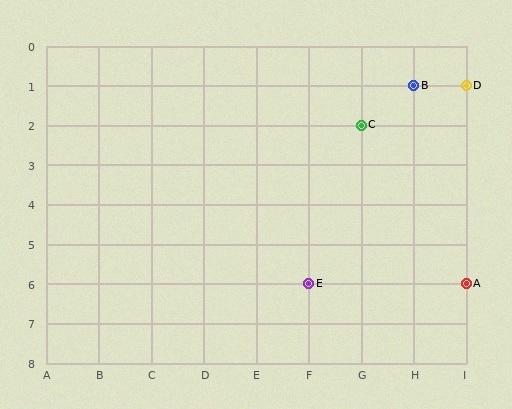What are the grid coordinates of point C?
Point C is at grid coordinates (G, 2).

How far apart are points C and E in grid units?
Points C and E are 1 column and 4 rows apart (about 4.1 grid units diagonally).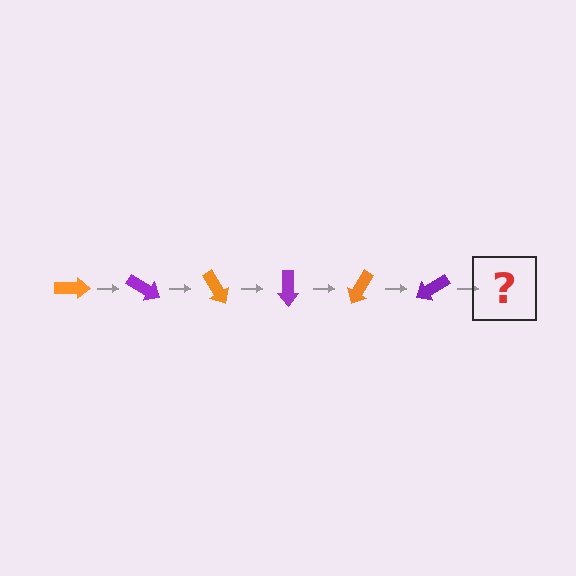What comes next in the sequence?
The next element should be an orange arrow, rotated 180 degrees from the start.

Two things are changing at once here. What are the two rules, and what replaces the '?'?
The two rules are that it rotates 30 degrees each step and the color cycles through orange and purple. The '?' should be an orange arrow, rotated 180 degrees from the start.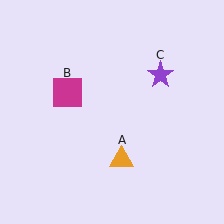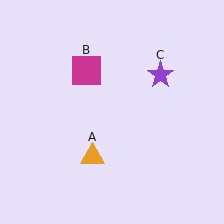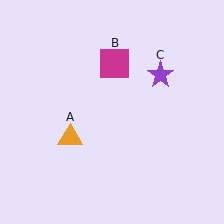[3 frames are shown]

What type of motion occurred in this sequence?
The orange triangle (object A), magenta square (object B) rotated clockwise around the center of the scene.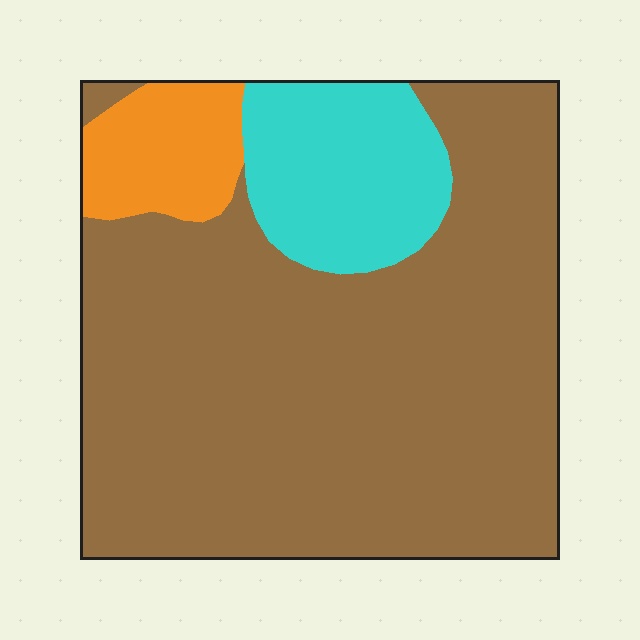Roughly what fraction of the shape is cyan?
Cyan covers roughly 15% of the shape.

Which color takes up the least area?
Orange, at roughly 10%.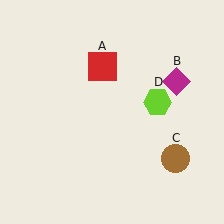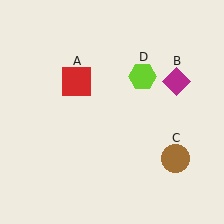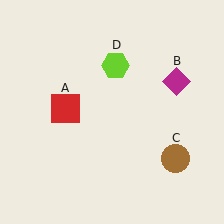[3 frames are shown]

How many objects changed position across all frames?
2 objects changed position: red square (object A), lime hexagon (object D).